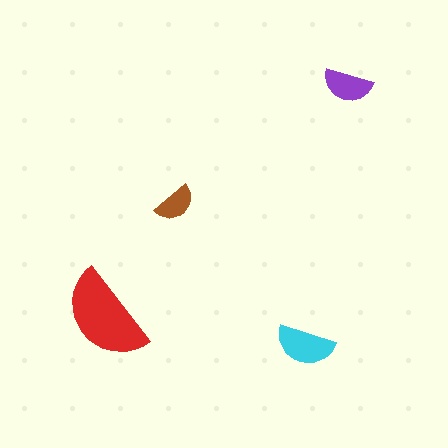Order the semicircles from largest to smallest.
the red one, the cyan one, the purple one, the brown one.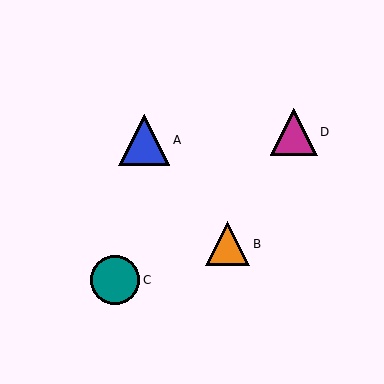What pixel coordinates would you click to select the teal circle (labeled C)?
Click at (115, 280) to select the teal circle C.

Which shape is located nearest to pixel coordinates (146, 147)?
The blue triangle (labeled A) at (144, 140) is nearest to that location.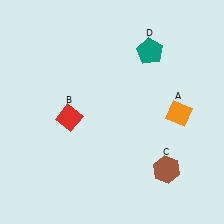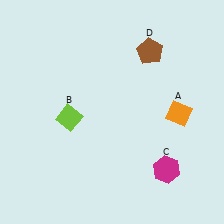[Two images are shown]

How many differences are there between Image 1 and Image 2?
There are 3 differences between the two images.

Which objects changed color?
B changed from red to lime. C changed from brown to magenta. D changed from teal to brown.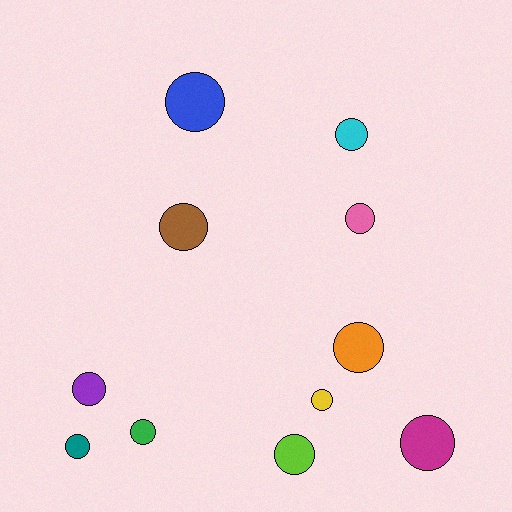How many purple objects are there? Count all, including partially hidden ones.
There is 1 purple object.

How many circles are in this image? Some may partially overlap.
There are 11 circles.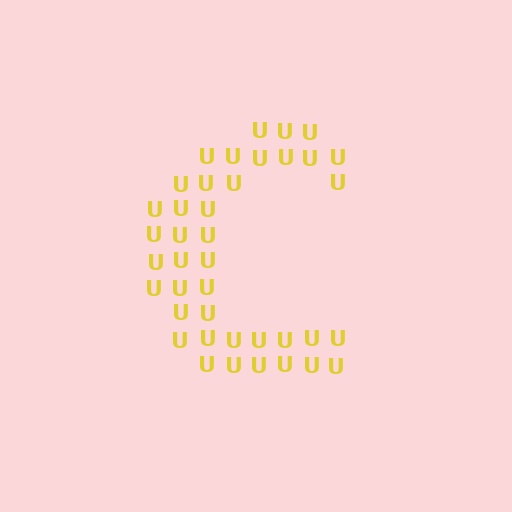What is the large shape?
The large shape is the letter C.